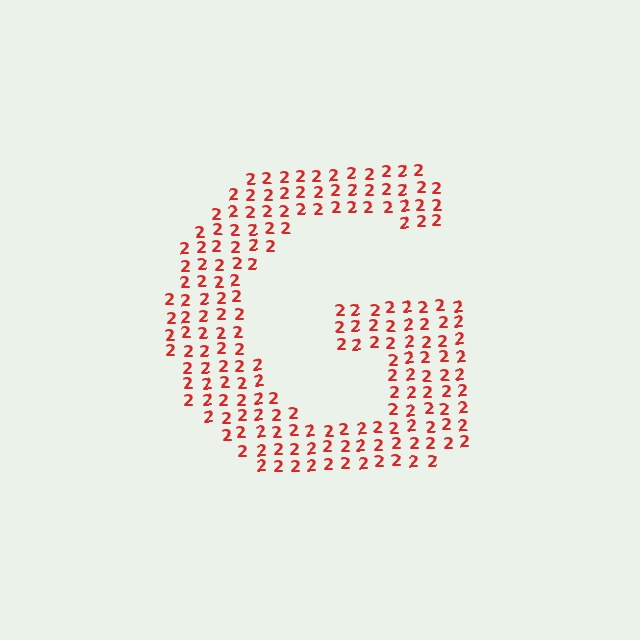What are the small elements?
The small elements are digit 2's.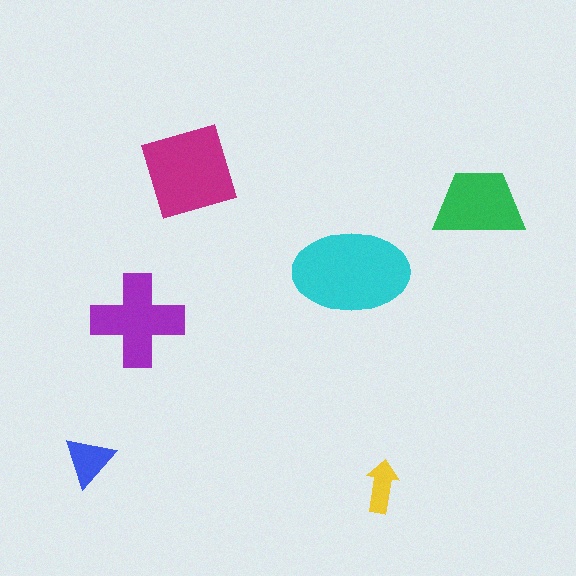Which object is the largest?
The cyan ellipse.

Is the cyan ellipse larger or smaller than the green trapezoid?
Larger.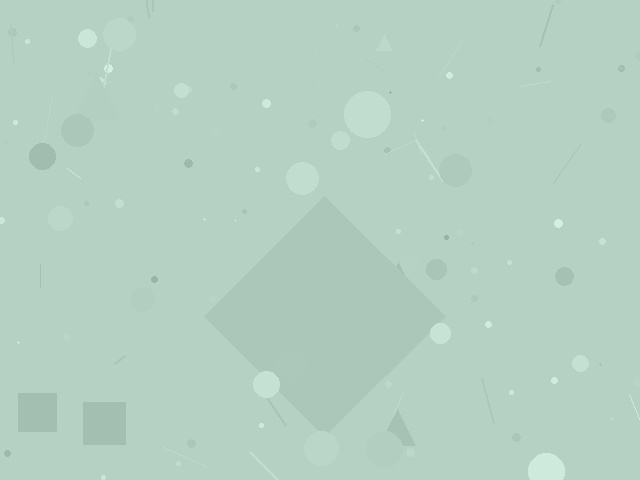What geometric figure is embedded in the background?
A diamond is embedded in the background.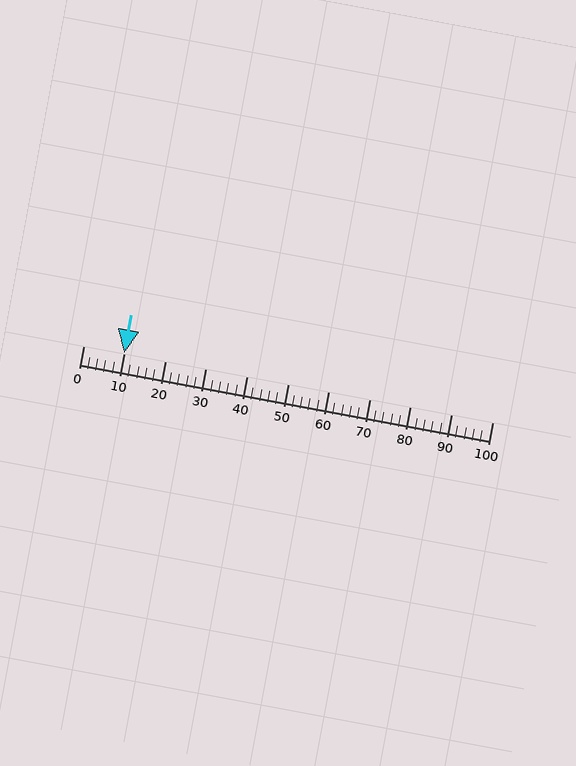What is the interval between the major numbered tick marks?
The major tick marks are spaced 10 units apart.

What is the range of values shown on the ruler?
The ruler shows values from 0 to 100.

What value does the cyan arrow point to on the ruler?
The cyan arrow points to approximately 10.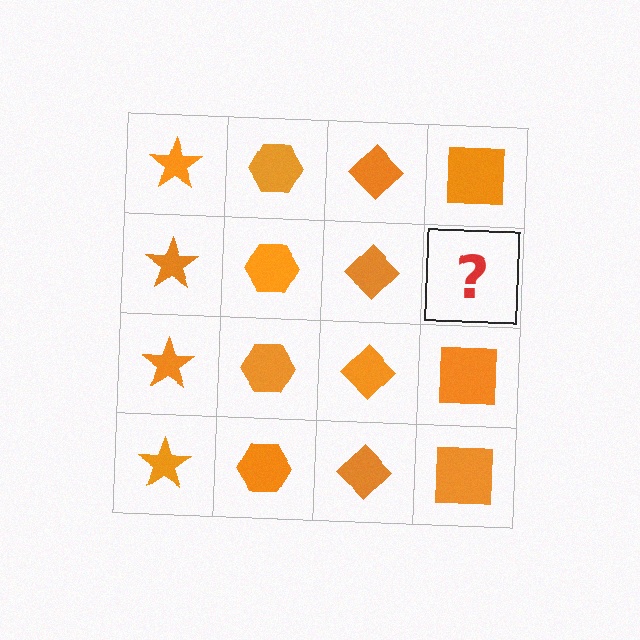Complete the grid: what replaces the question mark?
The question mark should be replaced with an orange square.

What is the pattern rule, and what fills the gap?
The rule is that each column has a consistent shape. The gap should be filled with an orange square.